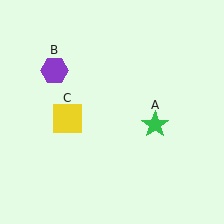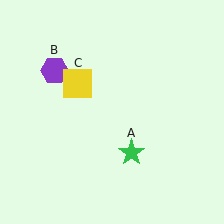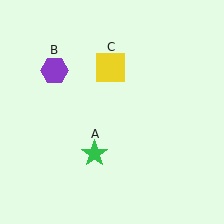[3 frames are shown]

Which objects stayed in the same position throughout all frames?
Purple hexagon (object B) remained stationary.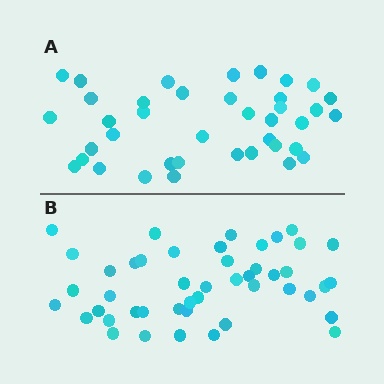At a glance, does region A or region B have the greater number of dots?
Region B (the bottom region) has more dots.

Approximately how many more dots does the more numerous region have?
Region B has roughly 8 or so more dots than region A.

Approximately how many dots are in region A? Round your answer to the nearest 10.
About 40 dots. (The exact count is 39, which rounds to 40.)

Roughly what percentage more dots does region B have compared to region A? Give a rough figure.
About 20% more.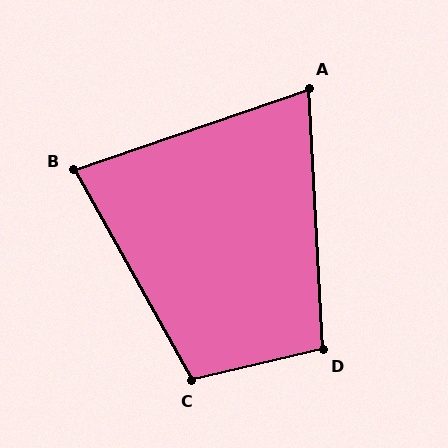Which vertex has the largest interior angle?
C, at approximately 106 degrees.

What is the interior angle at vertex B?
Approximately 80 degrees (acute).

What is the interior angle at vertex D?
Approximately 100 degrees (obtuse).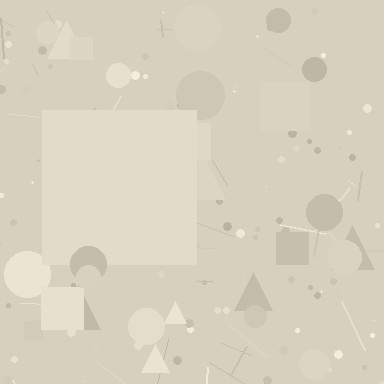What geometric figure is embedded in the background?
A square is embedded in the background.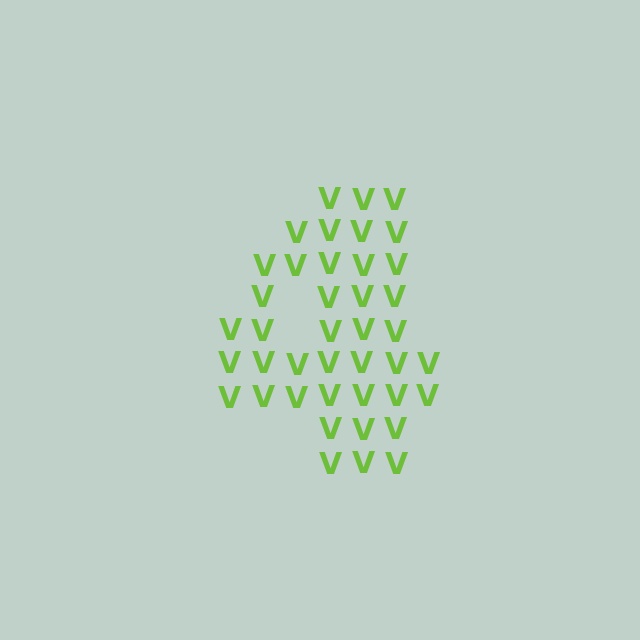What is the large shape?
The large shape is the digit 4.